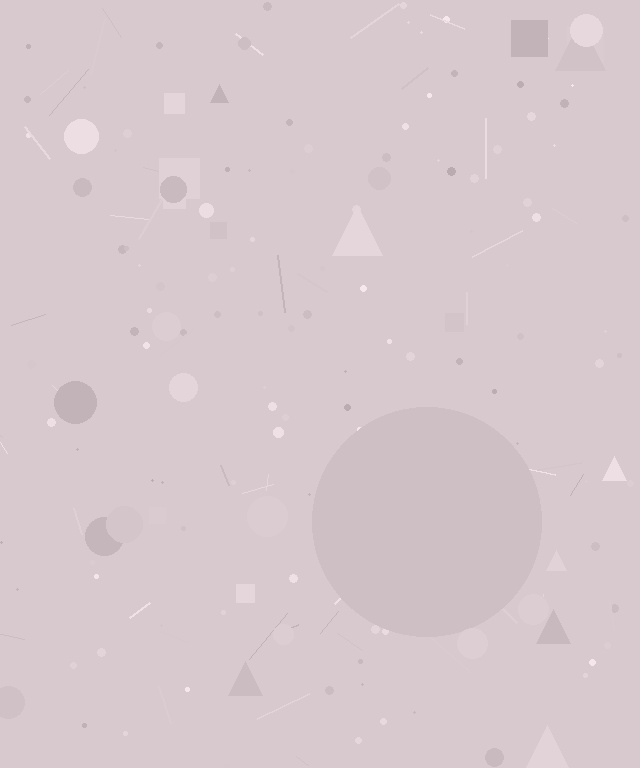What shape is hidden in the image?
A circle is hidden in the image.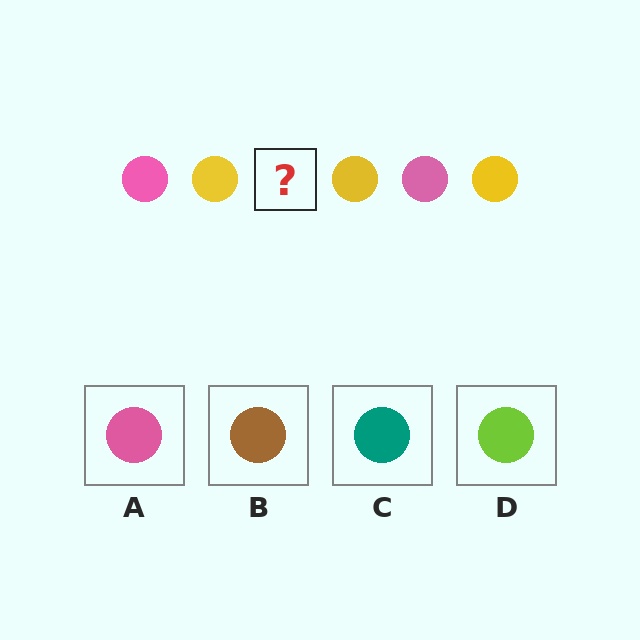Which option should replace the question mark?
Option A.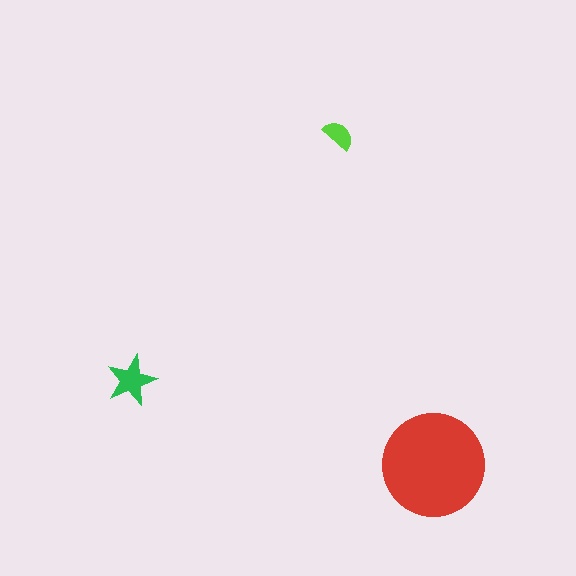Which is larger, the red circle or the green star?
The red circle.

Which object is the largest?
The red circle.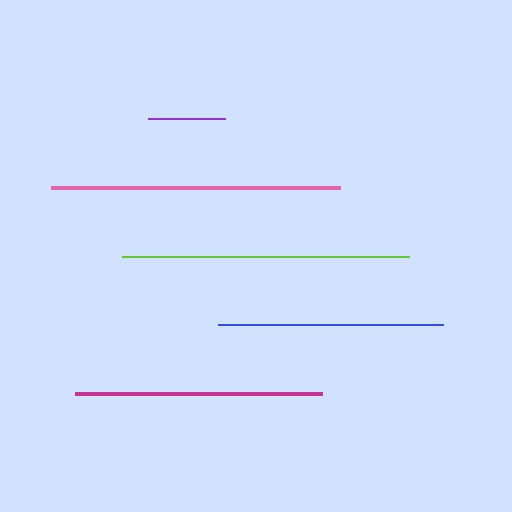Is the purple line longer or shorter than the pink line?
The pink line is longer than the purple line.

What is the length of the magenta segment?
The magenta segment is approximately 247 pixels long.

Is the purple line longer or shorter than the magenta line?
The magenta line is longer than the purple line.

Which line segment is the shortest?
The purple line is the shortest at approximately 77 pixels.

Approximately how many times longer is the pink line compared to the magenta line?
The pink line is approximately 1.2 times the length of the magenta line.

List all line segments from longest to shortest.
From longest to shortest: pink, lime, magenta, blue, purple.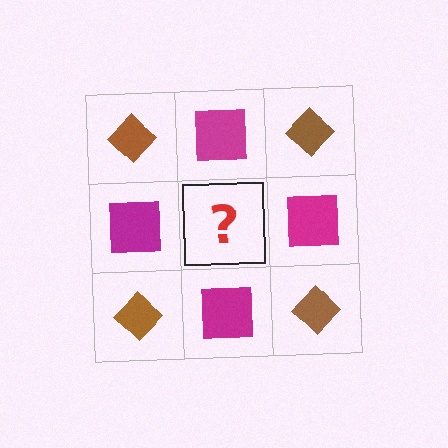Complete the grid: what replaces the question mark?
The question mark should be replaced with a brown diamond.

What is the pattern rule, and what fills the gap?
The rule is that it alternates brown diamond and magenta square in a checkerboard pattern. The gap should be filled with a brown diamond.